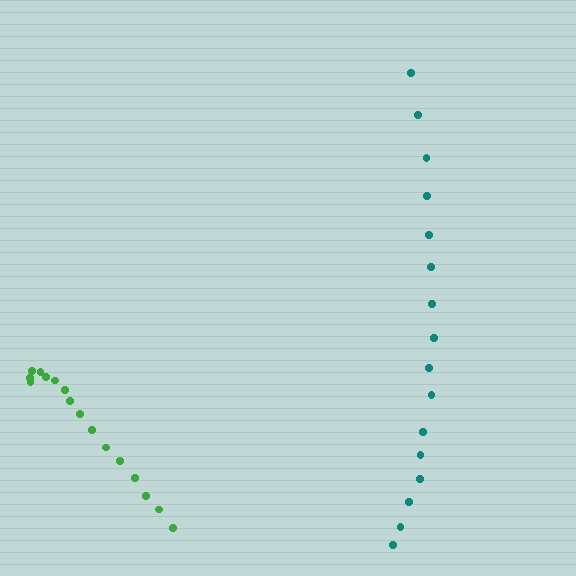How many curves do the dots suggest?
There are 2 distinct paths.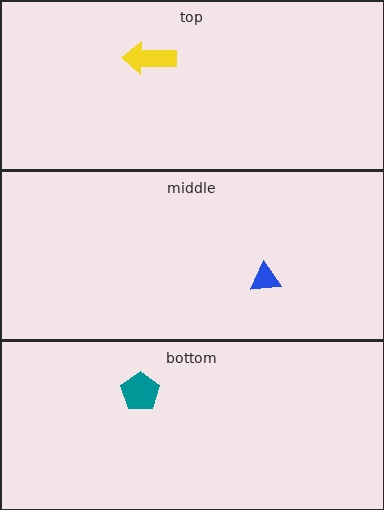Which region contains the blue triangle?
The middle region.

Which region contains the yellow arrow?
The top region.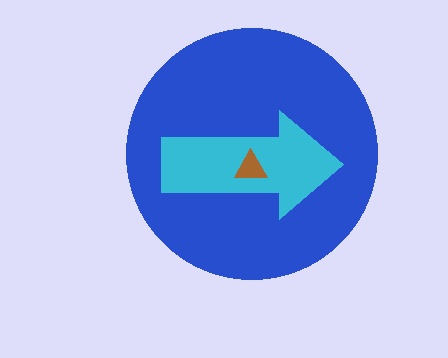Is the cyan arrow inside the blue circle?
Yes.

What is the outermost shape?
The blue circle.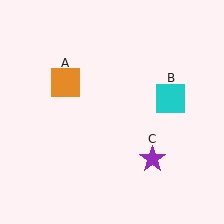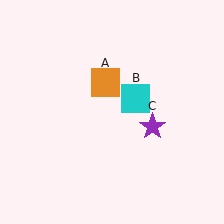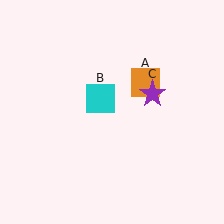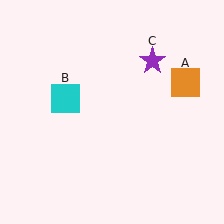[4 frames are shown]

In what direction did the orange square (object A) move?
The orange square (object A) moved right.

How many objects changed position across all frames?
3 objects changed position: orange square (object A), cyan square (object B), purple star (object C).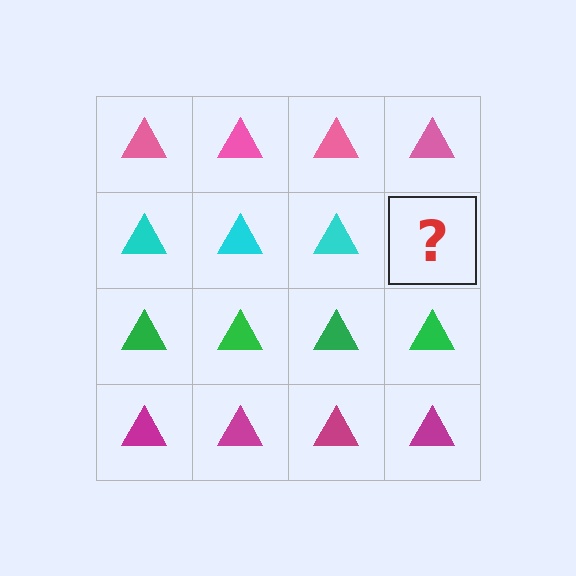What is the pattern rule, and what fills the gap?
The rule is that each row has a consistent color. The gap should be filled with a cyan triangle.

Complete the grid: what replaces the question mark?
The question mark should be replaced with a cyan triangle.